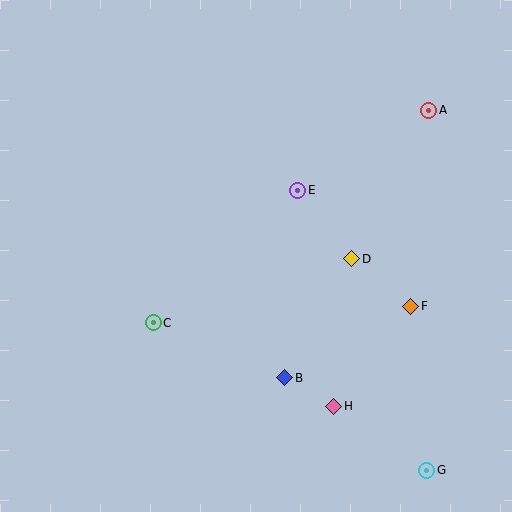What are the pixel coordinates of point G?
Point G is at (427, 470).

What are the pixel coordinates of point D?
Point D is at (352, 259).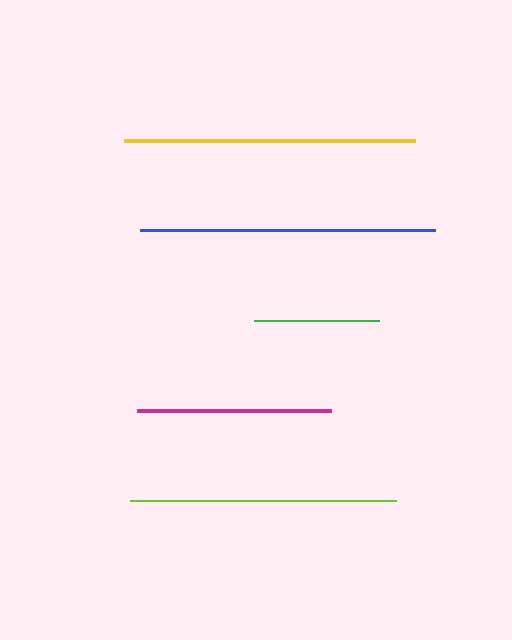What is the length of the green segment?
The green segment is approximately 125 pixels long.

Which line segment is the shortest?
The green line is the shortest at approximately 125 pixels.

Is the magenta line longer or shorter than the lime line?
The lime line is longer than the magenta line.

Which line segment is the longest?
The blue line is the longest at approximately 296 pixels.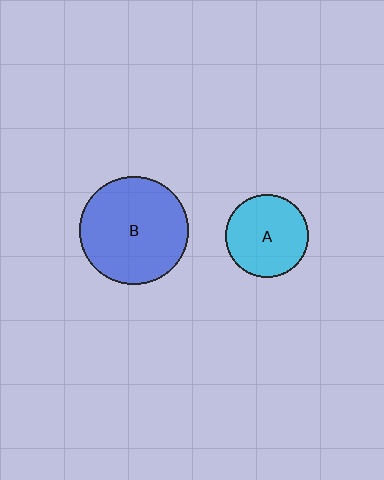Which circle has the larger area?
Circle B (blue).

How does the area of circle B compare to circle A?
Approximately 1.7 times.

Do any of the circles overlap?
No, none of the circles overlap.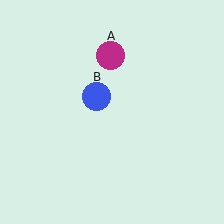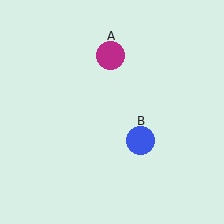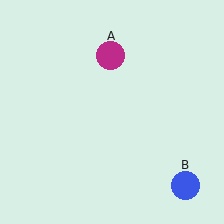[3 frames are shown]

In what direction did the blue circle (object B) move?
The blue circle (object B) moved down and to the right.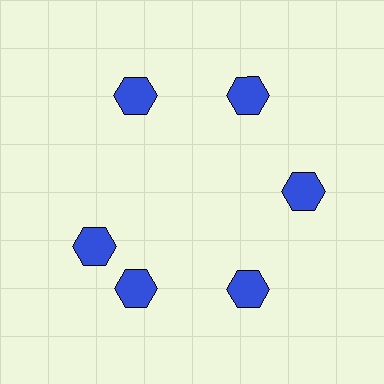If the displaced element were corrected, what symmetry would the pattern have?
It would have 6-fold rotational symmetry — the pattern would map onto itself every 60 degrees.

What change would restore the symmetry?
The symmetry would be restored by rotating it back into even spacing with its neighbors so that all 6 hexagons sit at equal angles and equal distance from the center.